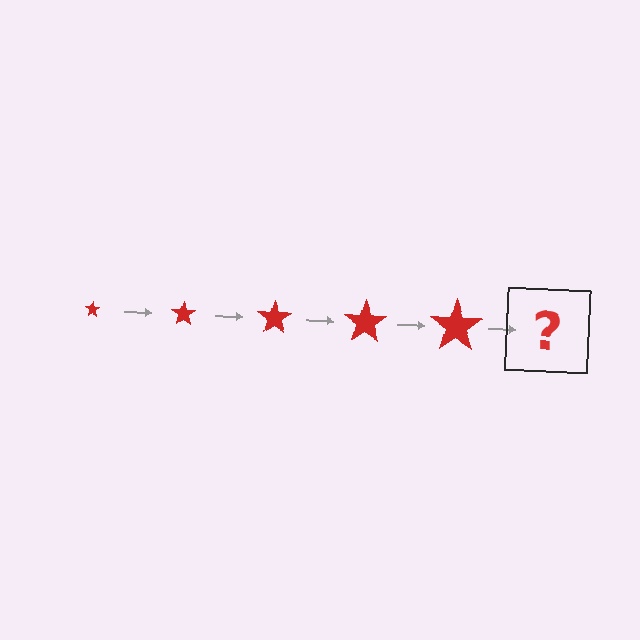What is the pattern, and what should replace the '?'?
The pattern is that the star gets progressively larger each step. The '?' should be a red star, larger than the previous one.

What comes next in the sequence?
The next element should be a red star, larger than the previous one.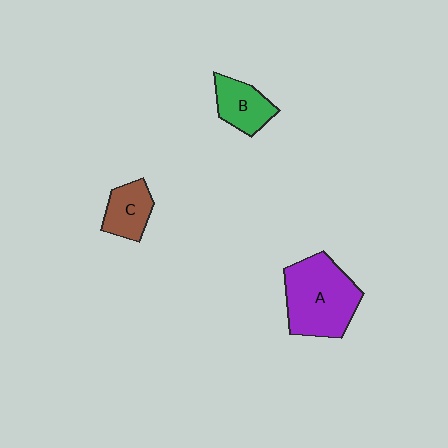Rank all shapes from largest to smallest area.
From largest to smallest: A (purple), B (green), C (brown).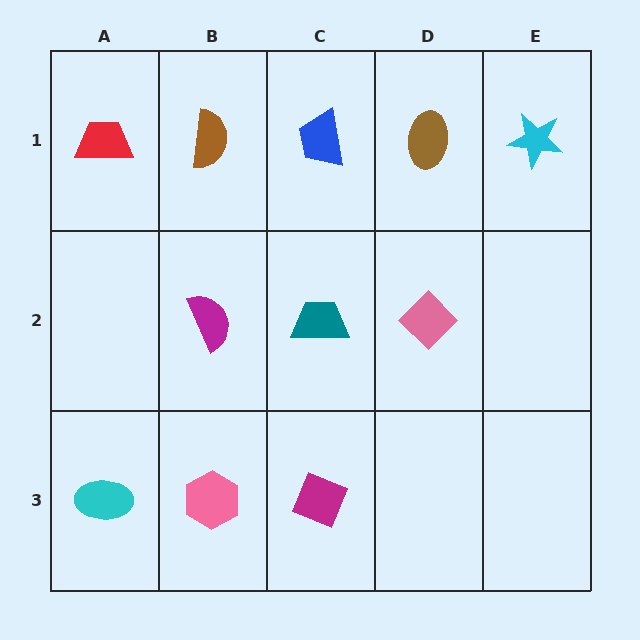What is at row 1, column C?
A blue trapezoid.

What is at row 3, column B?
A pink hexagon.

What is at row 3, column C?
A magenta diamond.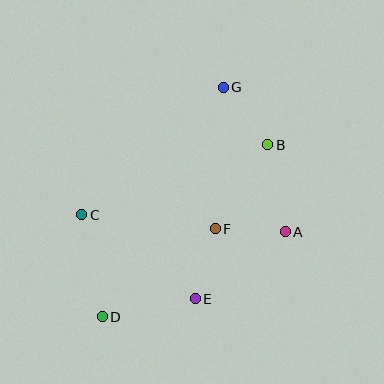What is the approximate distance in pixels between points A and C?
The distance between A and C is approximately 204 pixels.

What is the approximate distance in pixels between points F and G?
The distance between F and G is approximately 141 pixels.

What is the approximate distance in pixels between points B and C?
The distance between B and C is approximately 199 pixels.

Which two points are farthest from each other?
Points D and G are farthest from each other.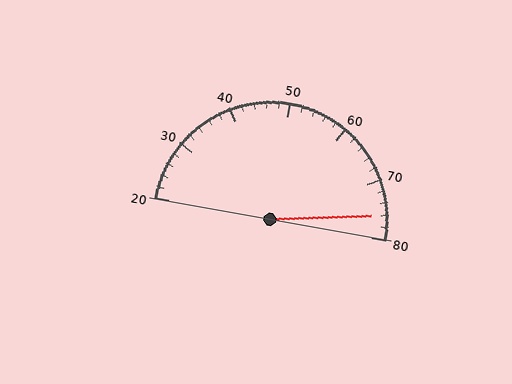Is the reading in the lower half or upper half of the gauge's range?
The reading is in the upper half of the range (20 to 80).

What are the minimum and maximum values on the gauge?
The gauge ranges from 20 to 80.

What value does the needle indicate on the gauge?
The needle indicates approximately 76.